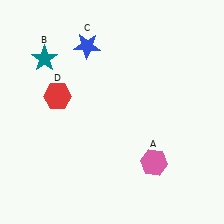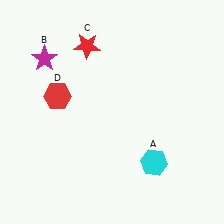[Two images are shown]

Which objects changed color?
A changed from pink to cyan. B changed from teal to magenta. C changed from blue to red.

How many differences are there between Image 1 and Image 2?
There are 3 differences between the two images.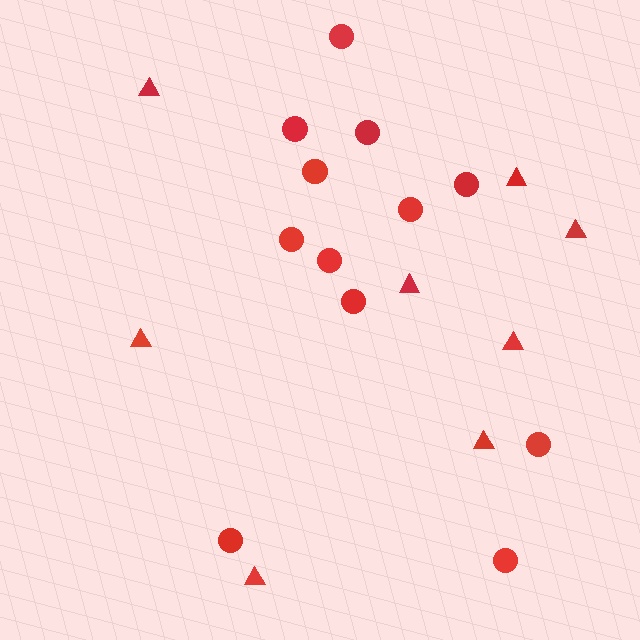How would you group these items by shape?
There are 2 groups: one group of triangles (8) and one group of circles (12).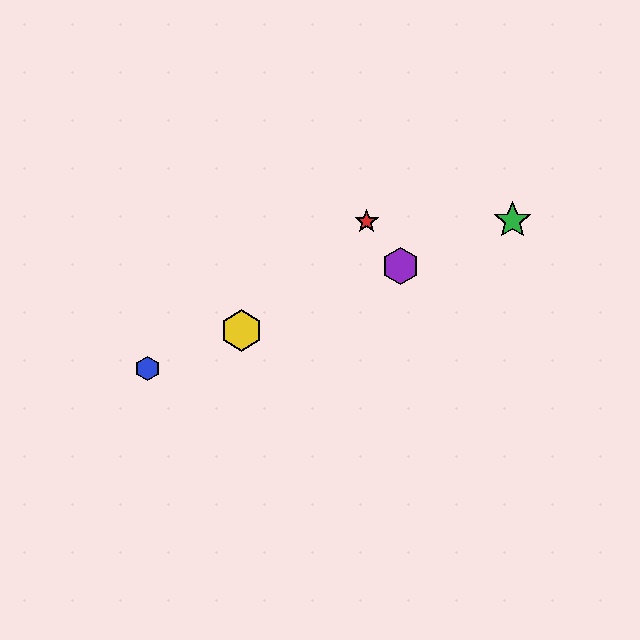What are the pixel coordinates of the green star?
The green star is at (513, 220).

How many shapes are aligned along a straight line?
4 shapes (the blue hexagon, the green star, the yellow hexagon, the purple hexagon) are aligned along a straight line.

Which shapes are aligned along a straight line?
The blue hexagon, the green star, the yellow hexagon, the purple hexagon are aligned along a straight line.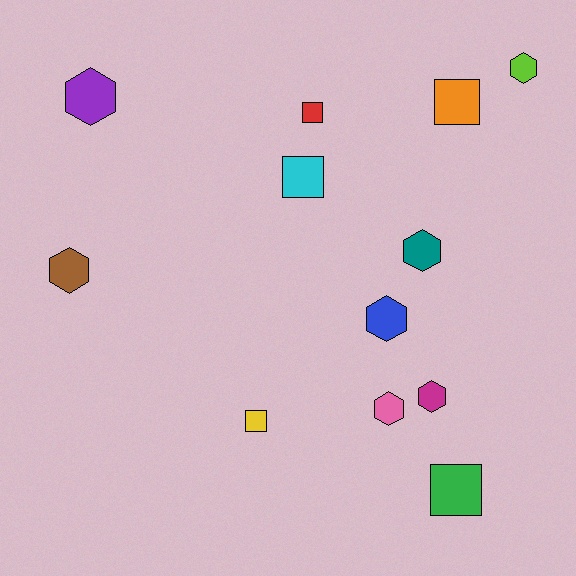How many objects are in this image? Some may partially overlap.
There are 12 objects.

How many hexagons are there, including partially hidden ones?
There are 7 hexagons.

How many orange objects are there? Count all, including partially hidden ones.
There is 1 orange object.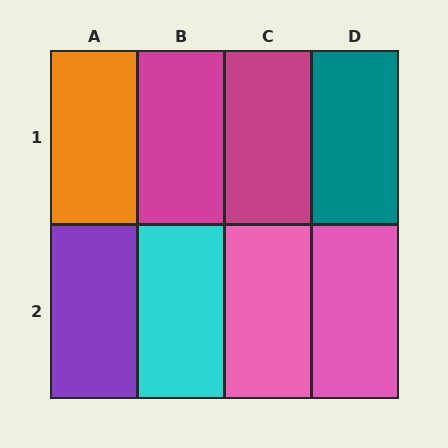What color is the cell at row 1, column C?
Magenta.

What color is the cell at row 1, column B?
Magenta.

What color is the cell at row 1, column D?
Teal.